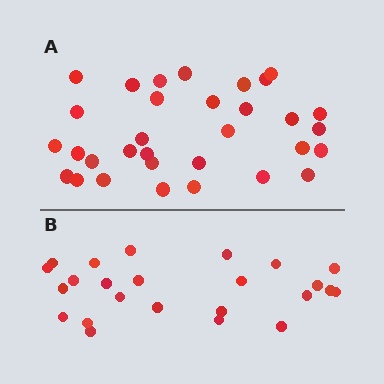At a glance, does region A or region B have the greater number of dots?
Region A (the top region) has more dots.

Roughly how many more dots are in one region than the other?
Region A has roughly 8 or so more dots than region B.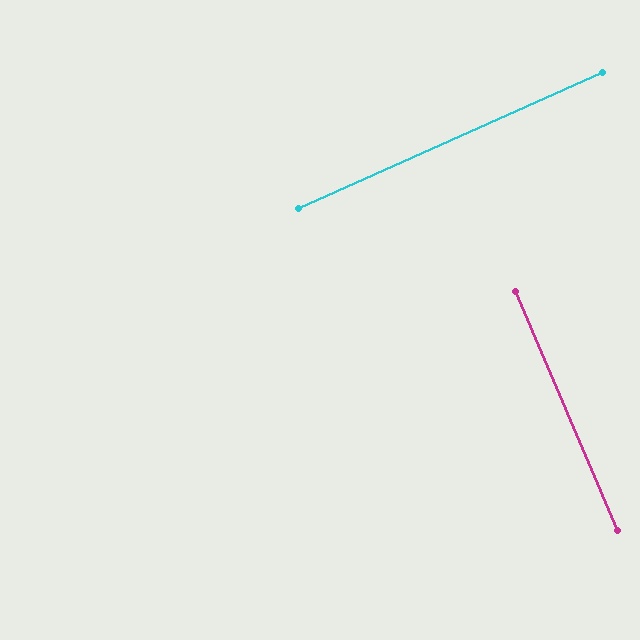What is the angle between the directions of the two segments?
Approximately 89 degrees.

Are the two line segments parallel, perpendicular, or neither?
Perpendicular — they meet at approximately 89°.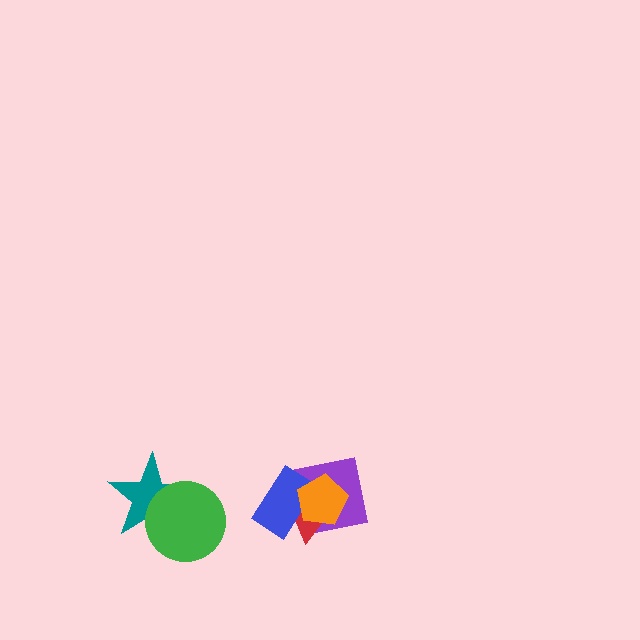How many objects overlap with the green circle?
1 object overlaps with the green circle.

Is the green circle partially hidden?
No, no other shape covers it.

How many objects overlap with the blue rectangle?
3 objects overlap with the blue rectangle.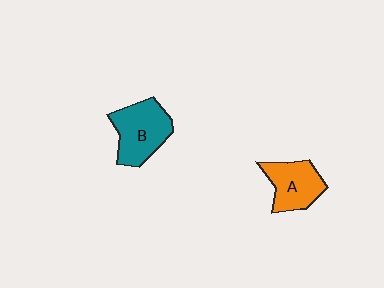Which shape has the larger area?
Shape B (teal).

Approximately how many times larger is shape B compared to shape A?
Approximately 1.2 times.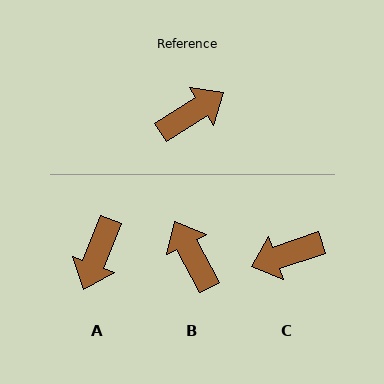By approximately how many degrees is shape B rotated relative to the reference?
Approximately 85 degrees counter-clockwise.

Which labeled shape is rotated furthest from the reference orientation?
C, about 166 degrees away.